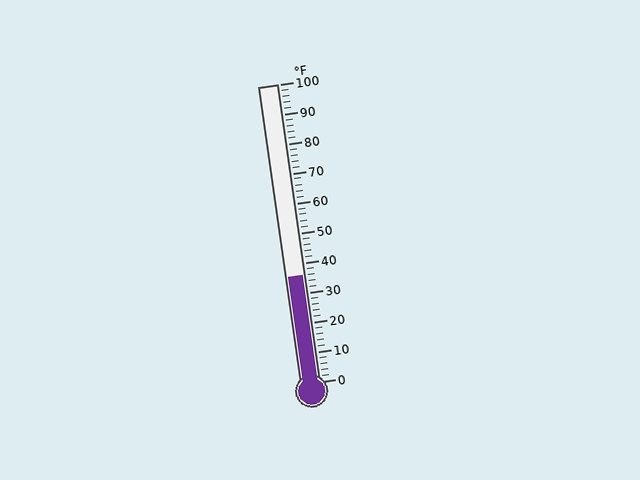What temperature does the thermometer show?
The thermometer shows approximately 36°F.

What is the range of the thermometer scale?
The thermometer scale ranges from 0°F to 100°F.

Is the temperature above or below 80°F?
The temperature is below 80°F.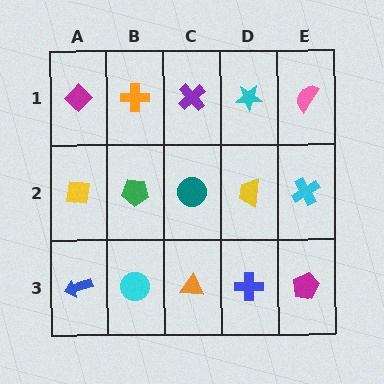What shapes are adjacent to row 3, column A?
A yellow square (row 2, column A), a cyan circle (row 3, column B).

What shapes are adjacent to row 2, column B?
An orange cross (row 1, column B), a cyan circle (row 3, column B), a yellow square (row 2, column A), a teal circle (row 2, column C).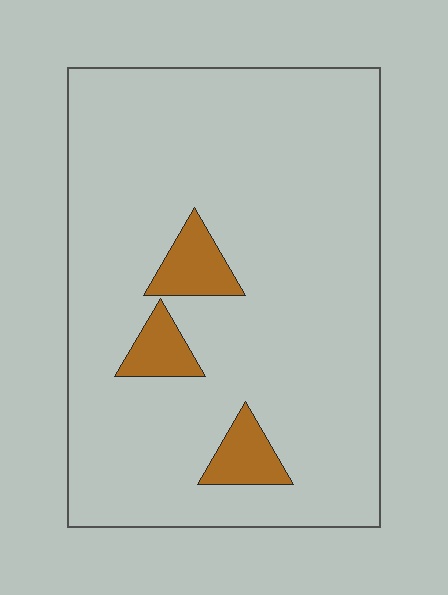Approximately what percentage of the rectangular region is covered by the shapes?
Approximately 10%.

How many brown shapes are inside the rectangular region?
3.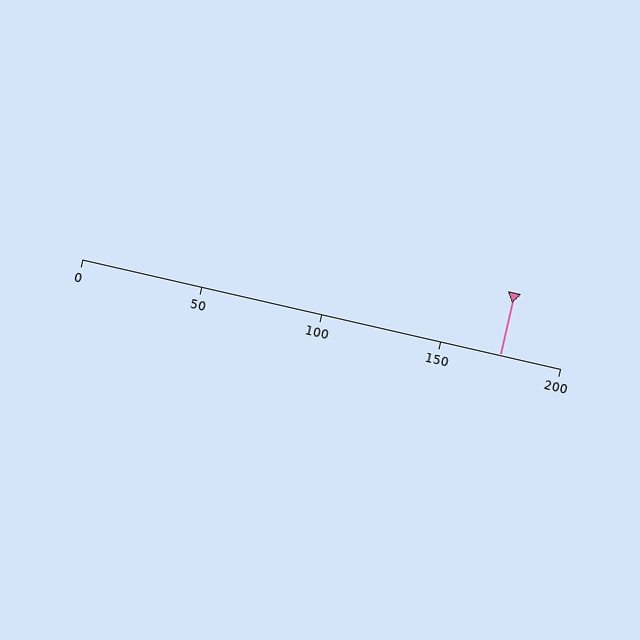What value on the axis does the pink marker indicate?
The marker indicates approximately 175.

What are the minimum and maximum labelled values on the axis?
The axis runs from 0 to 200.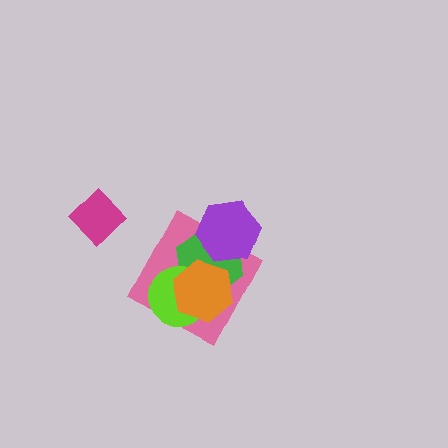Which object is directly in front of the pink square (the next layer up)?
The green hexagon is directly in front of the pink square.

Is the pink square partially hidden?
Yes, it is partially covered by another shape.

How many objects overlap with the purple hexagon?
2 objects overlap with the purple hexagon.